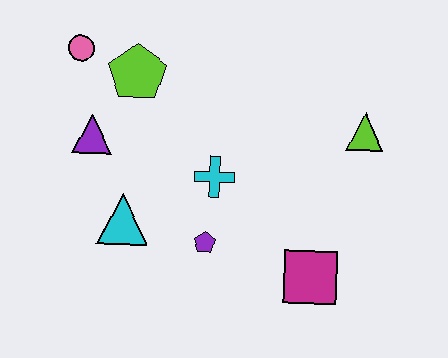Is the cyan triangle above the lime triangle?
No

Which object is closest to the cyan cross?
The purple pentagon is closest to the cyan cross.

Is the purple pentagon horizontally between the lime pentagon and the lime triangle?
Yes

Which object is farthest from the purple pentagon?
The pink circle is farthest from the purple pentagon.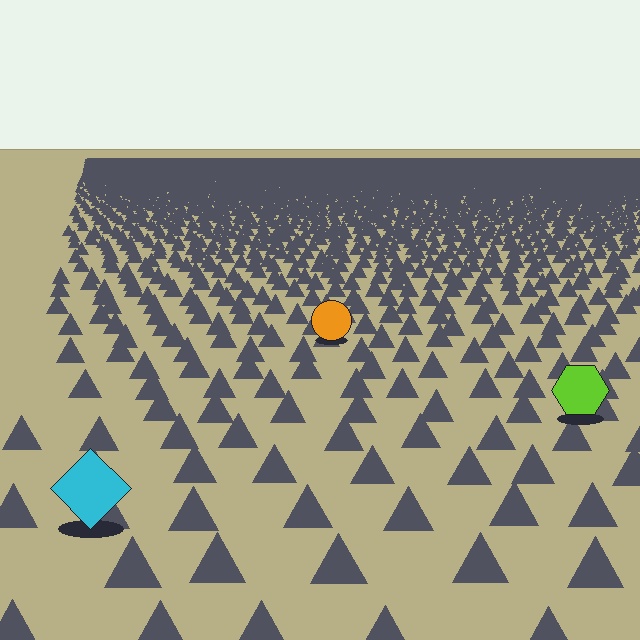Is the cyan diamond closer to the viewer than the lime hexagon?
Yes. The cyan diamond is closer — you can tell from the texture gradient: the ground texture is coarser near it.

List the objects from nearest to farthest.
From nearest to farthest: the cyan diamond, the lime hexagon, the orange circle.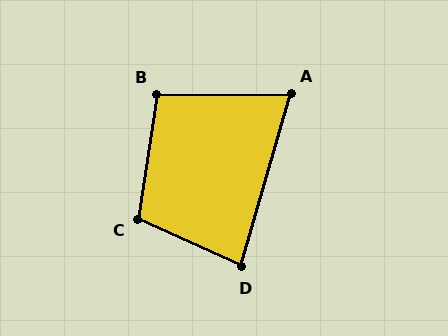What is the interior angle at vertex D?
Approximately 81 degrees (acute).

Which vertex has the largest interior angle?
C, at approximately 106 degrees.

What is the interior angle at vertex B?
Approximately 99 degrees (obtuse).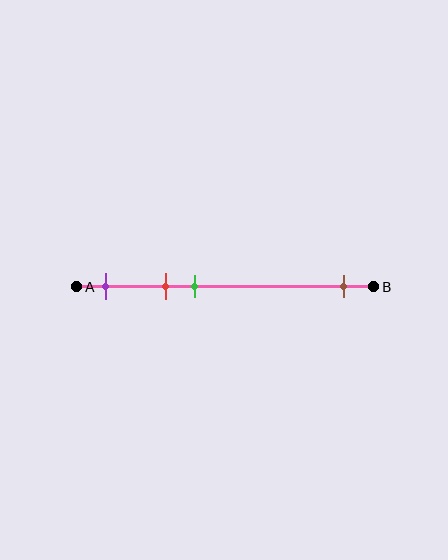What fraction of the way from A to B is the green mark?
The green mark is approximately 40% (0.4) of the way from A to B.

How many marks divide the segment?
There are 4 marks dividing the segment.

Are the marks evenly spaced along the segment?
No, the marks are not evenly spaced.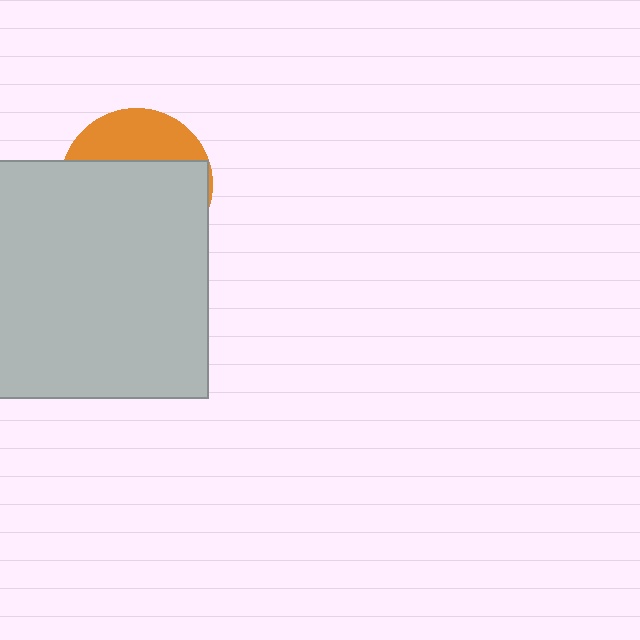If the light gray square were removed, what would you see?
You would see the complete orange circle.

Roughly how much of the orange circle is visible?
A small part of it is visible (roughly 30%).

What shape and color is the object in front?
The object in front is a light gray square.